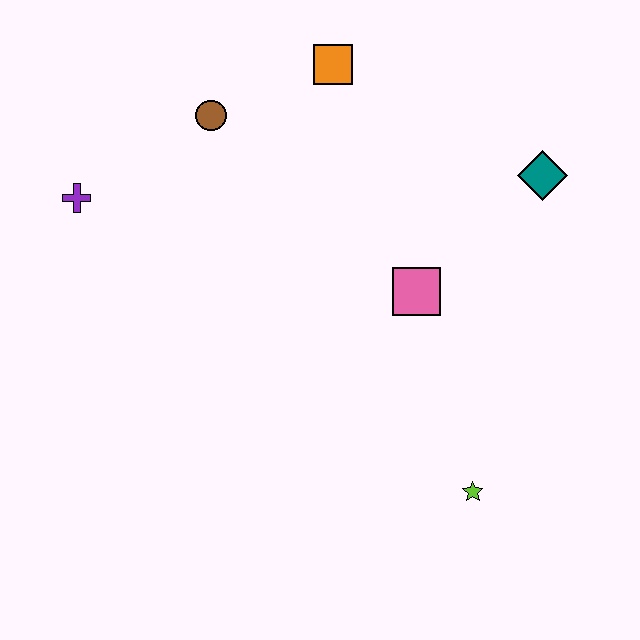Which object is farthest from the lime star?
The purple cross is farthest from the lime star.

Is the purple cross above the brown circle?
No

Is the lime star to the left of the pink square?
No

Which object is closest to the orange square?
The brown circle is closest to the orange square.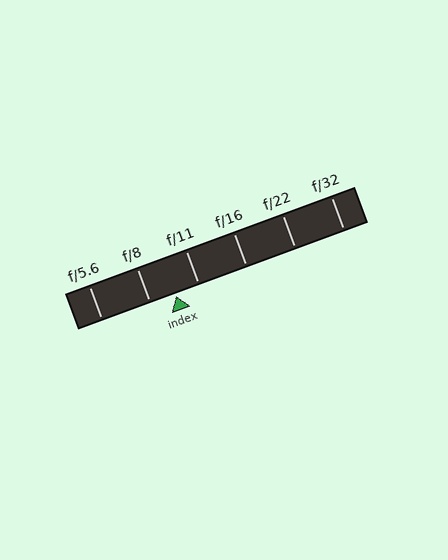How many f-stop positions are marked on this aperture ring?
There are 6 f-stop positions marked.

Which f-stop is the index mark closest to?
The index mark is closest to f/11.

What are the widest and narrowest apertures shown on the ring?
The widest aperture shown is f/5.6 and the narrowest is f/32.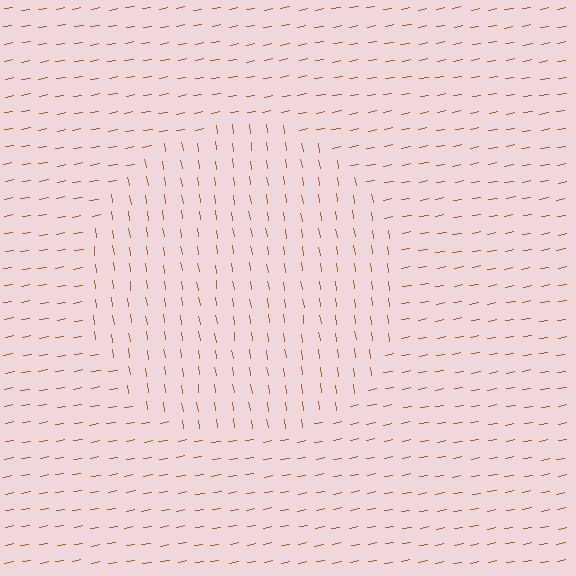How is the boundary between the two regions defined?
The boundary is defined purely by a change in line orientation (approximately 88 degrees difference). All lines are the same color and thickness.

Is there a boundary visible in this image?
Yes, there is a texture boundary formed by a change in line orientation.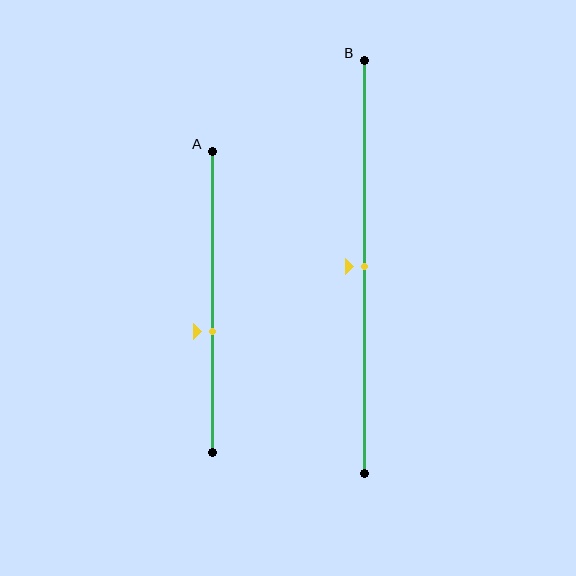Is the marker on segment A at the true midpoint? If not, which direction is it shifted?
No, the marker on segment A is shifted downward by about 10% of the segment length.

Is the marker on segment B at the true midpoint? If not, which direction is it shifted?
Yes, the marker on segment B is at the true midpoint.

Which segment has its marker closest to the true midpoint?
Segment B has its marker closest to the true midpoint.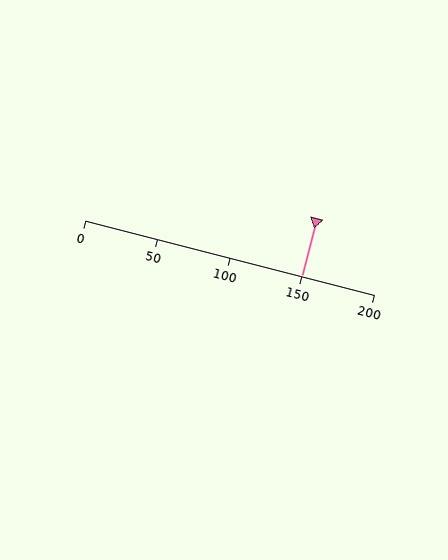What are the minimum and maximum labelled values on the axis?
The axis runs from 0 to 200.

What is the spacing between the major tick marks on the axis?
The major ticks are spaced 50 apart.